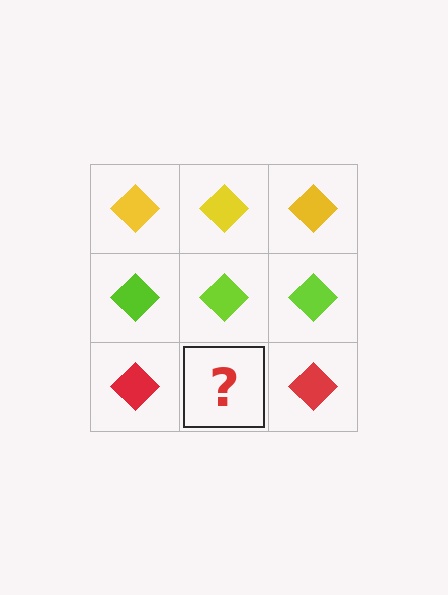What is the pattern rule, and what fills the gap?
The rule is that each row has a consistent color. The gap should be filled with a red diamond.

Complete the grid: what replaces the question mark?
The question mark should be replaced with a red diamond.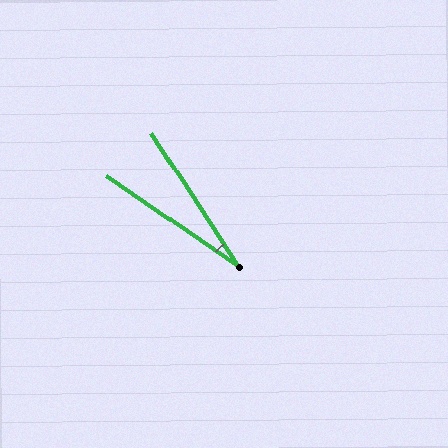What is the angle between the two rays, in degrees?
Approximately 23 degrees.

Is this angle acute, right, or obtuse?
It is acute.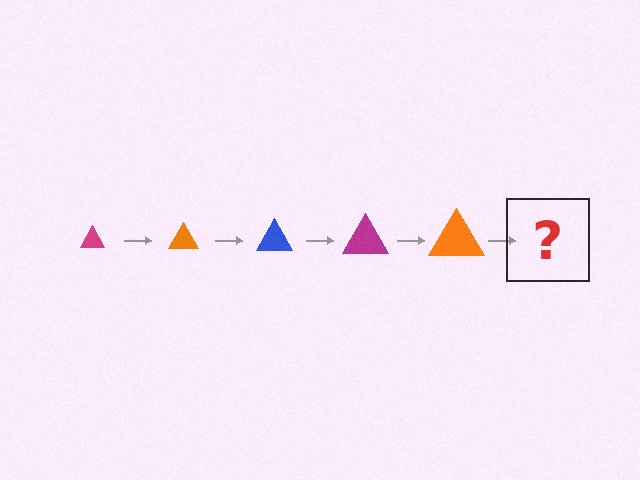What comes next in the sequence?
The next element should be a blue triangle, larger than the previous one.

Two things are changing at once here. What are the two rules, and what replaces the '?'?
The two rules are that the triangle grows larger each step and the color cycles through magenta, orange, and blue. The '?' should be a blue triangle, larger than the previous one.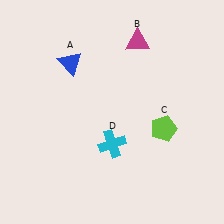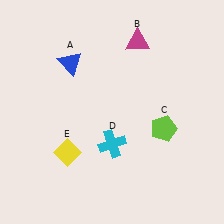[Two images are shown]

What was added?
A yellow diamond (E) was added in Image 2.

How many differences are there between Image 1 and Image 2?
There is 1 difference between the two images.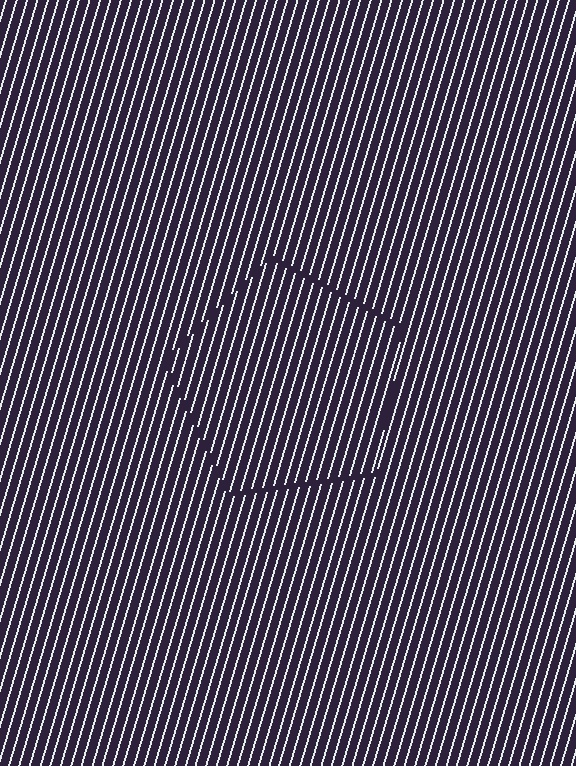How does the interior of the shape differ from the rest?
The interior of the shape contains the same grating, shifted by half a period — the contour is defined by the phase discontinuity where line-ends from the inner and outer gratings abut.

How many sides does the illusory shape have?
5 sides — the line-ends trace a pentagon.